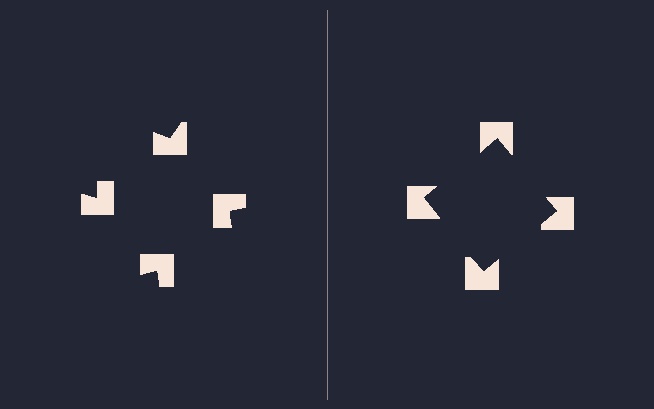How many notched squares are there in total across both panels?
8 — 4 on each side.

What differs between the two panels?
The notched squares are positioned identically on both sides; only the wedge orientations differ. On the right they align to a square; on the left they are misaligned.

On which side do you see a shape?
An illusory square appears on the right side. On the left side the wedge cuts are rotated, so no coherent shape forms.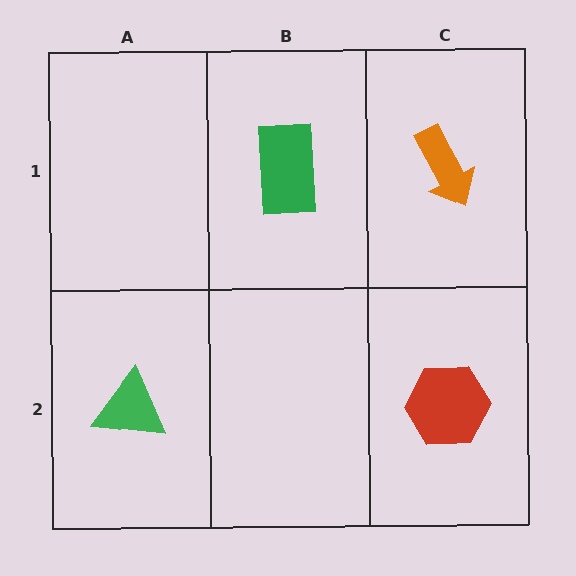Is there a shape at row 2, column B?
No, that cell is empty.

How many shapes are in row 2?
2 shapes.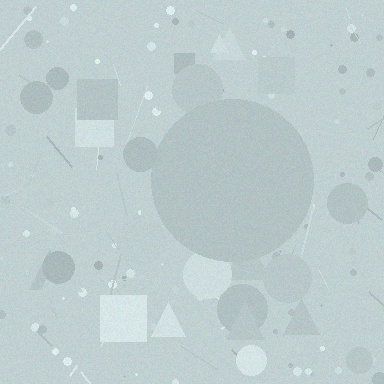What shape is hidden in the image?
A circle is hidden in the image.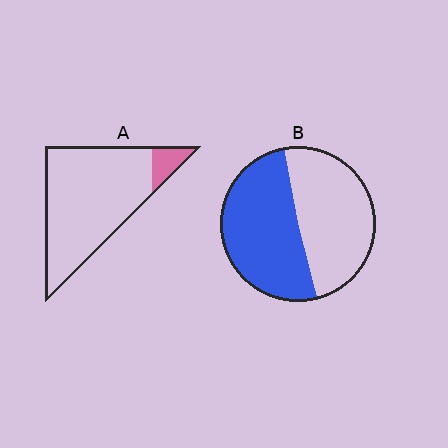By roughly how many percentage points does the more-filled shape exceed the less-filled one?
By roughly 40 percentage points (B over A).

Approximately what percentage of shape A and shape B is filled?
A is approximately 10% and B is approximately 50%.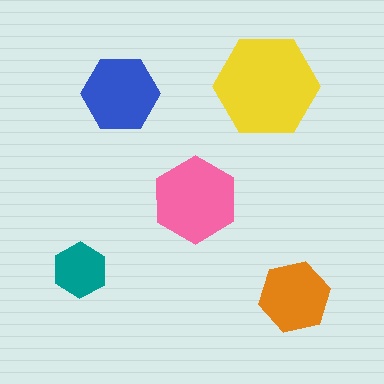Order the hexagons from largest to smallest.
the yellow one, the pink one, the blue one, the orange one, the teal one.